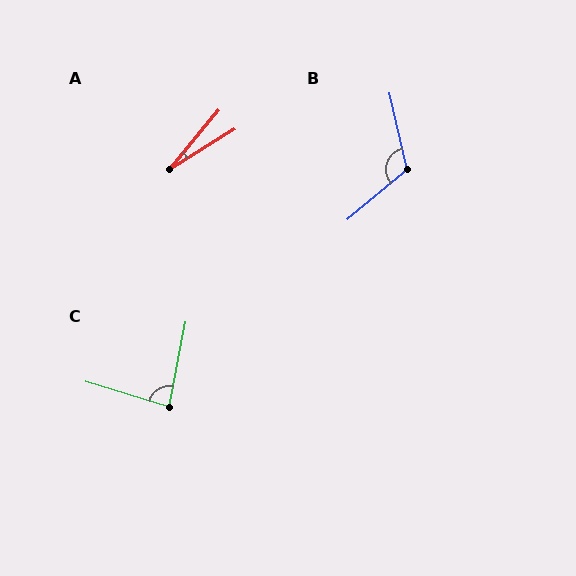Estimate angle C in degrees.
Approximately 85 degrees.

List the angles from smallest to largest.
A (19°), C (85°), B (117°).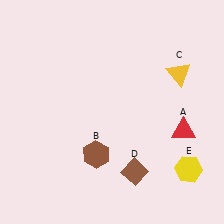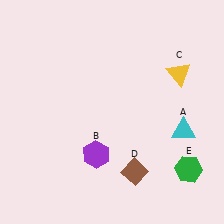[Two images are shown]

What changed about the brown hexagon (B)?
In Image 1, B is brown. In Image 2, it changed to purple.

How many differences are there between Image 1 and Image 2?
There are 3 differences between the two images.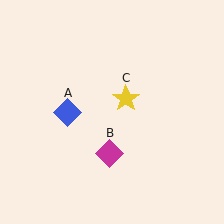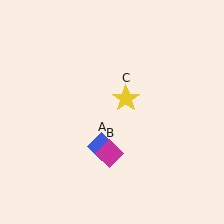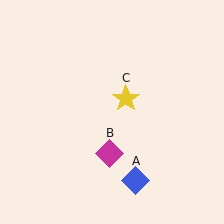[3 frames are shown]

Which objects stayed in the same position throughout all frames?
Magenta diamond (object B) and yellow star (object C) remained stationary.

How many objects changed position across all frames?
1 object changed position: blue diamond (object A).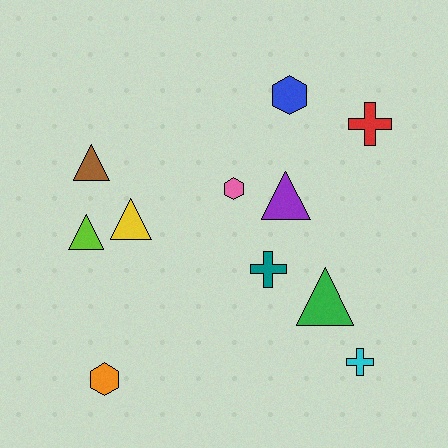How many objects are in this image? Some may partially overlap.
There are 11 objects.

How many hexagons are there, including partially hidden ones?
There are 3 hexagons.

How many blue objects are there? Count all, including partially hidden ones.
There is 1 blue object.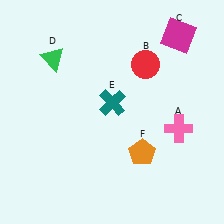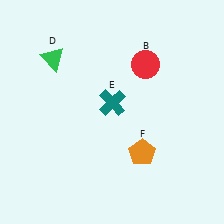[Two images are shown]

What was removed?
The pink cross (A), the magenta square (C) were removed in Image 2.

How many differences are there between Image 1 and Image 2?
There are 2 differences between the two images.